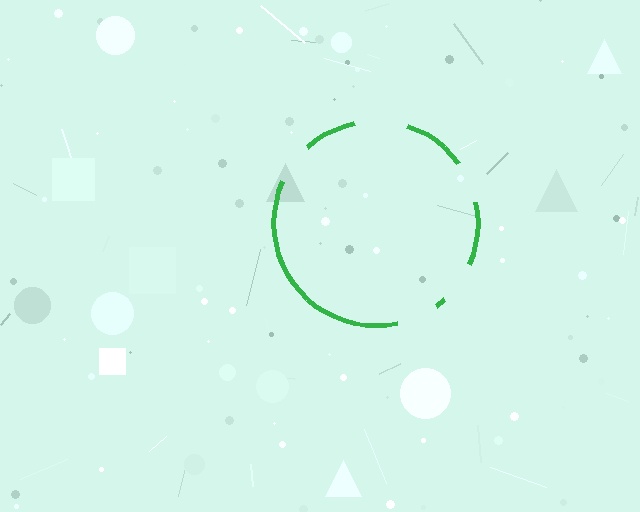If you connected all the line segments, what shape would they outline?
They would outline a circle.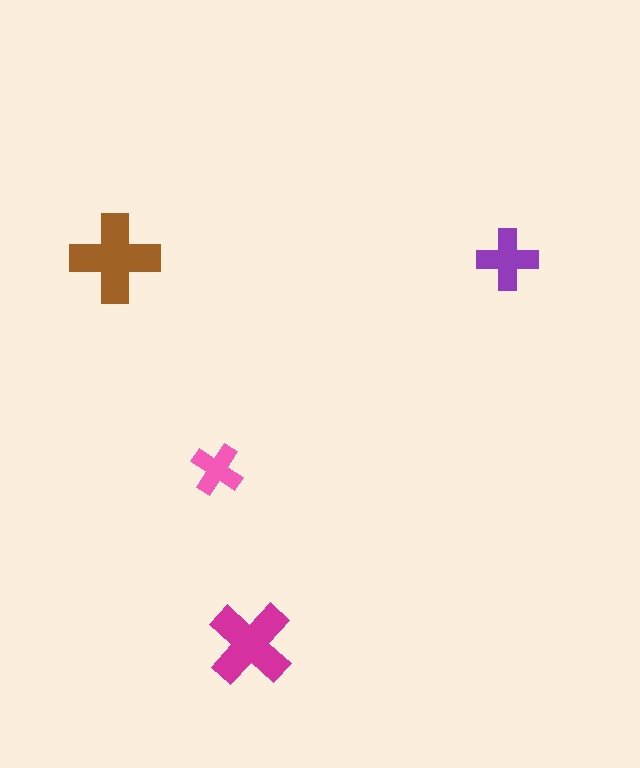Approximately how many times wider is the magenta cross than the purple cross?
About 1.5 times wider.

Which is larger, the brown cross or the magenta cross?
The brown one.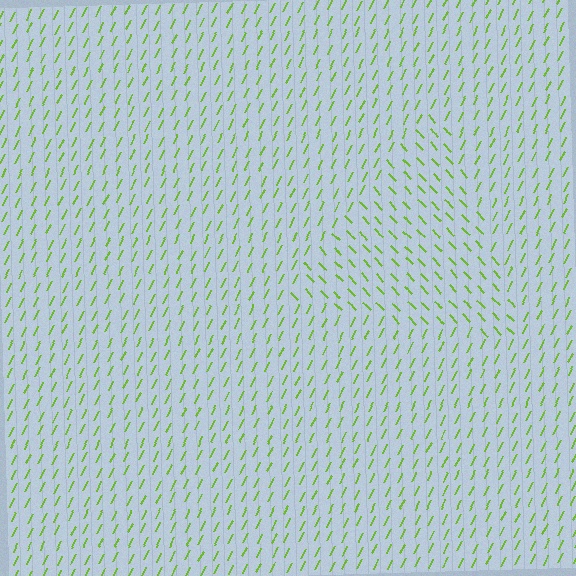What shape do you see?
I see a triangle.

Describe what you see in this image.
The image is filled with small lime line segments. A triangle region in the image has lines oriented differently from the surrounding lines, creating a visible texture boundary.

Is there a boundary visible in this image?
Yes, there is a texture boundary formed by a change in line orientation.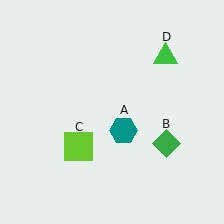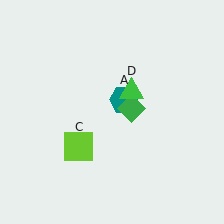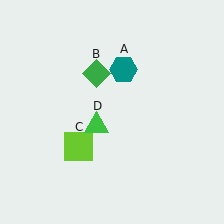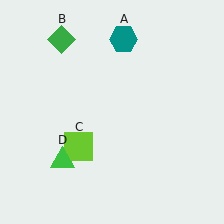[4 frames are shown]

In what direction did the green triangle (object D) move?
The green triangle (object D) moved down and to the left.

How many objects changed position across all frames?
3 objects changed position: teal hexagon (object A), green diamond (object B), green triangle (object D).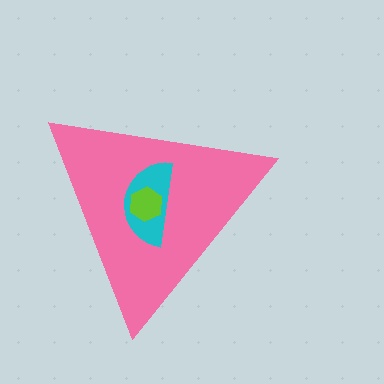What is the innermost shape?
The lime hexagon.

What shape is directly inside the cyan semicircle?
The lime hexagon.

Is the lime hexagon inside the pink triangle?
Yes.